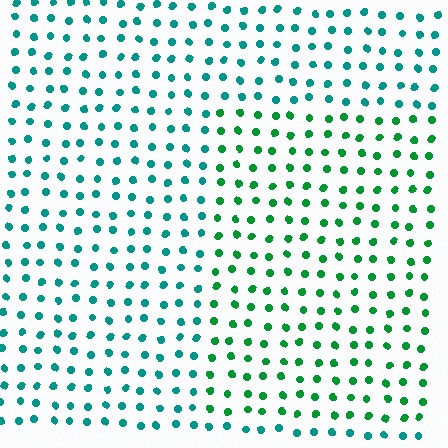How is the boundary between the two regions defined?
The boundary is defined purely by a slight shift in hue (about 36 degrees). Spacing, size, and orientation are identical on both sides.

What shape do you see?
I see a rectangle.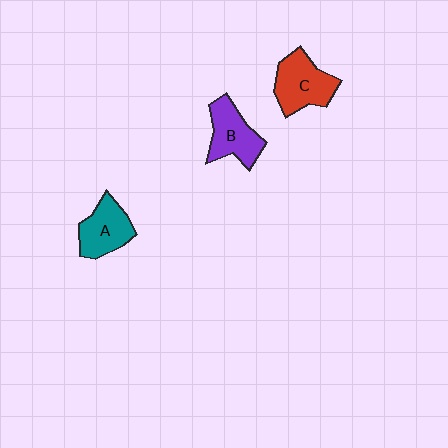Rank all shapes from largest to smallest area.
From largest to smallest: C (red), B (purple), A (teal).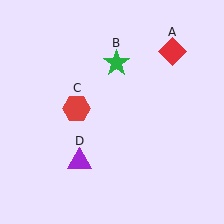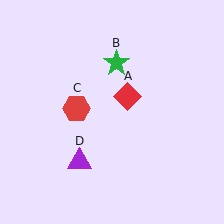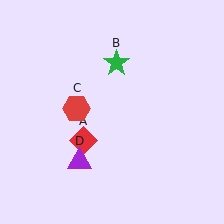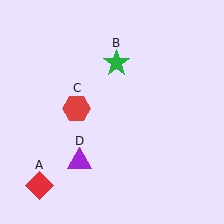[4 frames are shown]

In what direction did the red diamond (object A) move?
The red diamond (object A) moved down and to the left.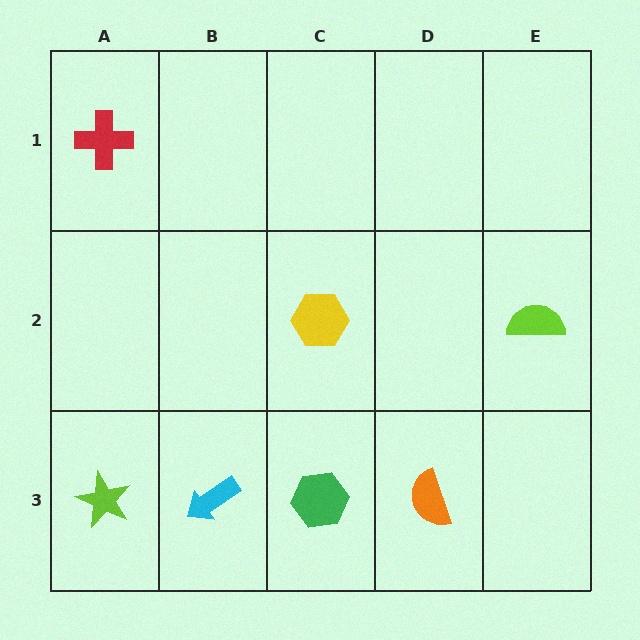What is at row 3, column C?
A green hexagon.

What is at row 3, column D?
An orange semicircle.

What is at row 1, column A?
A red cross.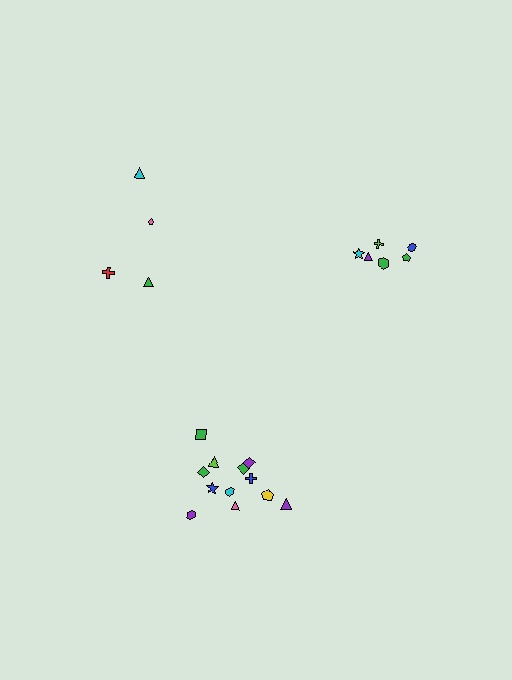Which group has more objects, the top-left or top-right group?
The top-right group.